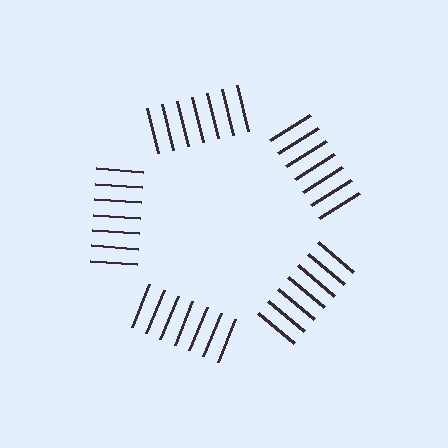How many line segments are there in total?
35 — 7 along each of the 5 edges.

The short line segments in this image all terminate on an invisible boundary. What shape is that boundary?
An illusory pentagon — the line segments terminate on its edges but no continuous stroke is drawn.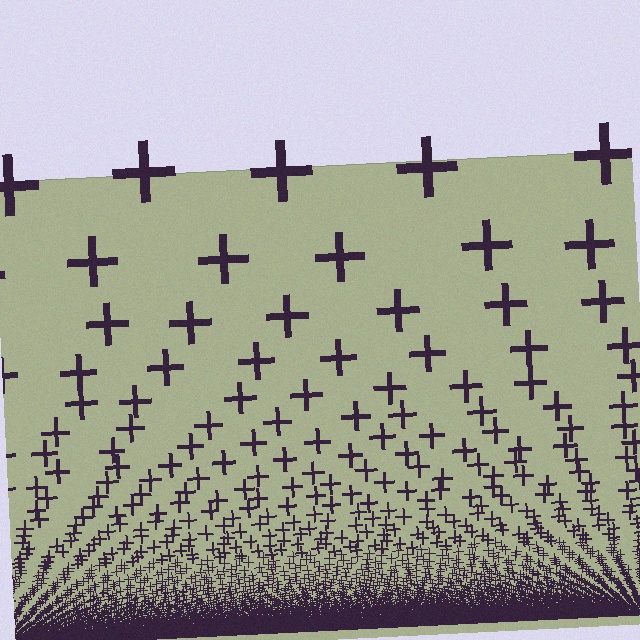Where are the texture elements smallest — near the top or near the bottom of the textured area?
Near the bottom.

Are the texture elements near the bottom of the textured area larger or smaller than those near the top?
Smaller. The gradient is inverted — elements near the bottom are smaller and denser.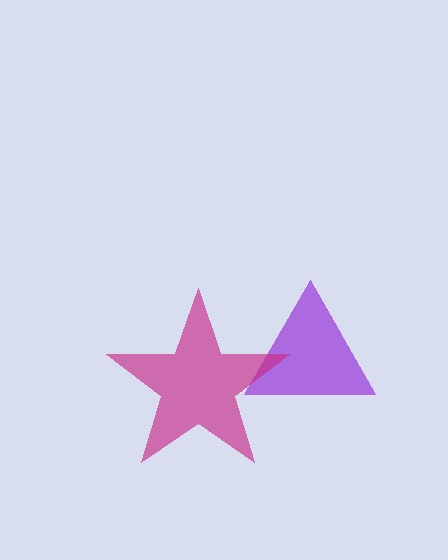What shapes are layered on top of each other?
The layered shapes are: a purple triangle, a magenta star.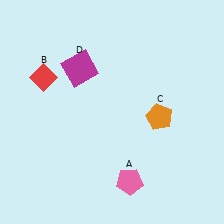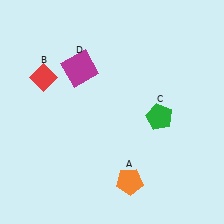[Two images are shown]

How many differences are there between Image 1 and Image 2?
There are 2 differences between the two images.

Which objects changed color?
A changed from pink to orange. C changed from orange to green.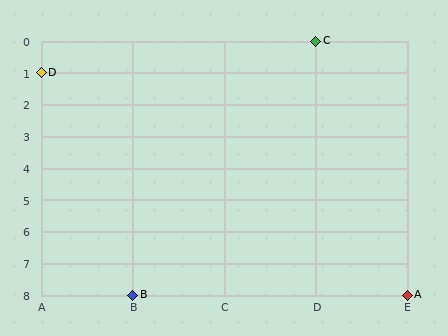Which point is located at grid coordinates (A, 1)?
Point D is at (A, 1).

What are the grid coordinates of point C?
Point C is at grid coordinates (D, 0).